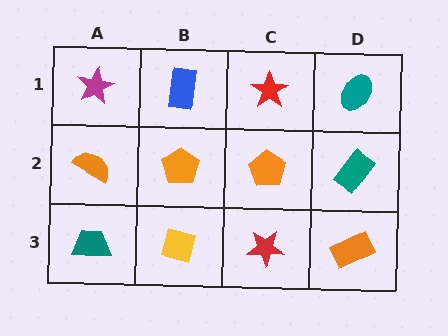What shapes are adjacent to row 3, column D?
A teal rectangle (row 2, column D), a red star (row 3, column C).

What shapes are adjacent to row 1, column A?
An orange semicircle (row 2, column A), a blue rectangle (row 1, column B).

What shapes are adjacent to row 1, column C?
An orange pentagon (row 2, column C), a blue rectangle (row 1, column B), a teal ellipse (row 1, column D).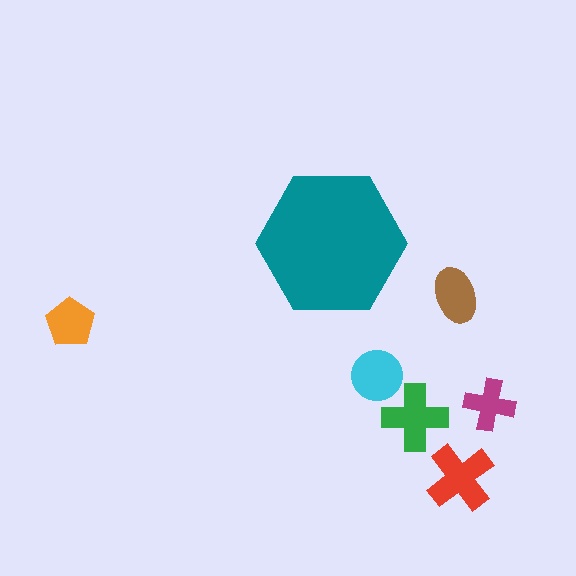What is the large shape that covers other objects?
A teal hexagon.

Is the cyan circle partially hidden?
No, the cyan circle is fully visible.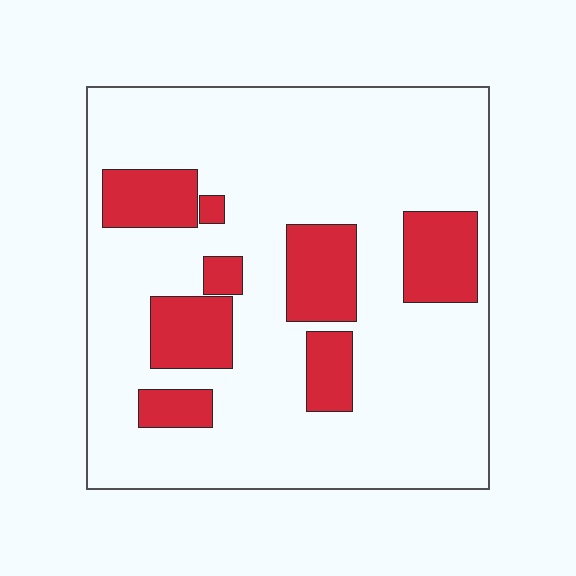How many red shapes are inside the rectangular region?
8.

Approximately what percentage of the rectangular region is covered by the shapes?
Approximately 20%.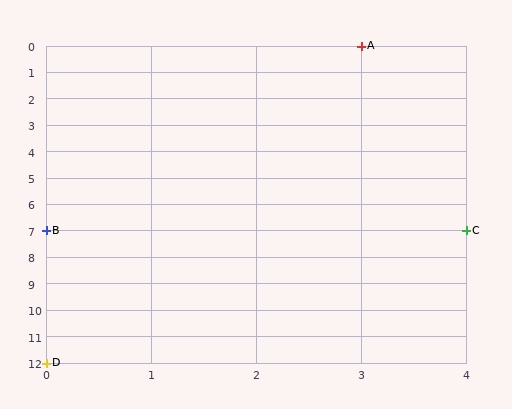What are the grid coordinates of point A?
Point A is at grid coordinates (3, 0).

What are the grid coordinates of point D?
Point D is at grid coordinates (0, 12).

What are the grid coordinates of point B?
Point B is at grid coordinates (0, 7).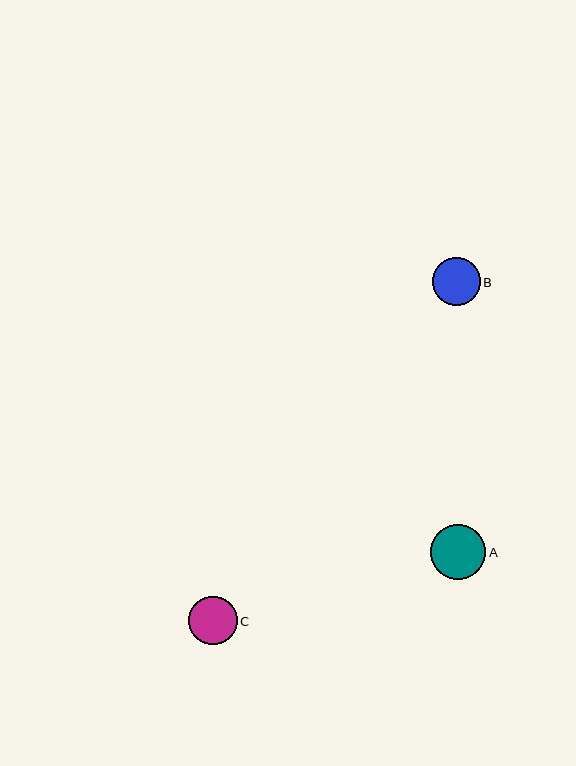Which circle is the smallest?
Circle B is the smallest with a size of approximately 47 pixels.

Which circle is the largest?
Circle A is the largest with a size of approximately 55 pixels.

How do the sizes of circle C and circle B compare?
Circle C and circle B are approximately the same size.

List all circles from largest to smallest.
From largest to smallest: A, C, B.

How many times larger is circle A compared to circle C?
Circle A is approximately 1.1 times the size of circle C.